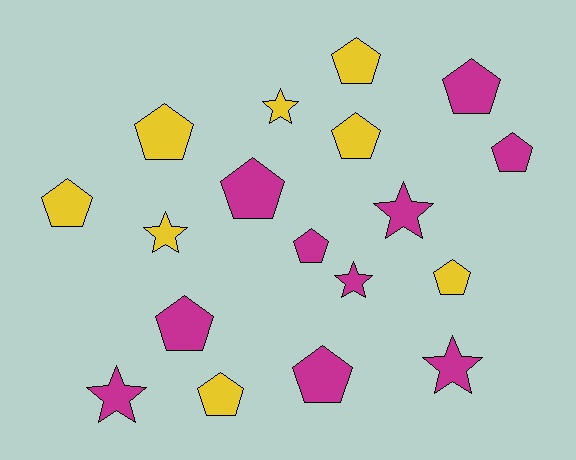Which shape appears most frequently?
Pentagon, with 12 objects.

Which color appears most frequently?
Magenta, with 10 objects.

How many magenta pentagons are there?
There are 6 magenta pentagons.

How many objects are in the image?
There are 18 objects.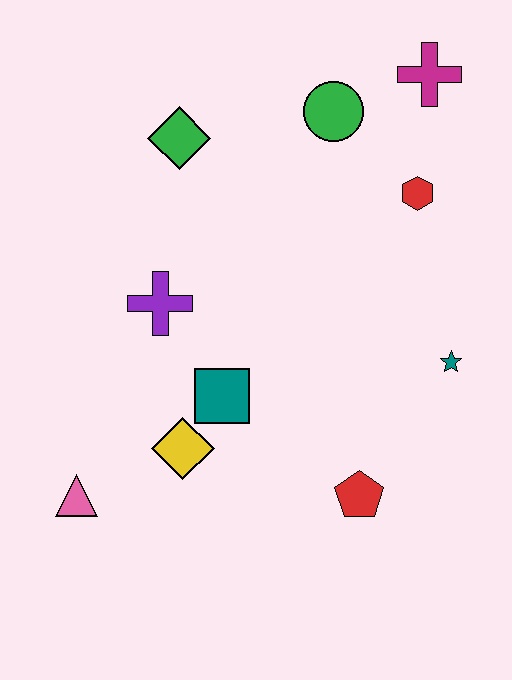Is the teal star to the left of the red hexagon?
No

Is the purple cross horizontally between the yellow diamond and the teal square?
No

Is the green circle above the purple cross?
Yes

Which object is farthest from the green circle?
The pink triangle is farthest from the green circle.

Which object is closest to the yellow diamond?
The teal square is closest to the yellow diamond.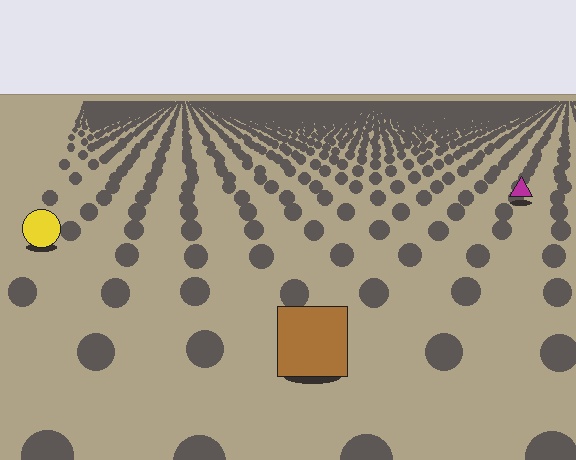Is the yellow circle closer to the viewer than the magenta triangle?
Yes. The yellow circle is closer — you can tell from the texture gradient: the ground texture is coarser near it.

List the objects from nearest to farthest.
From nearest to farthest: the brown square, the yellow circle, the magenta triangle.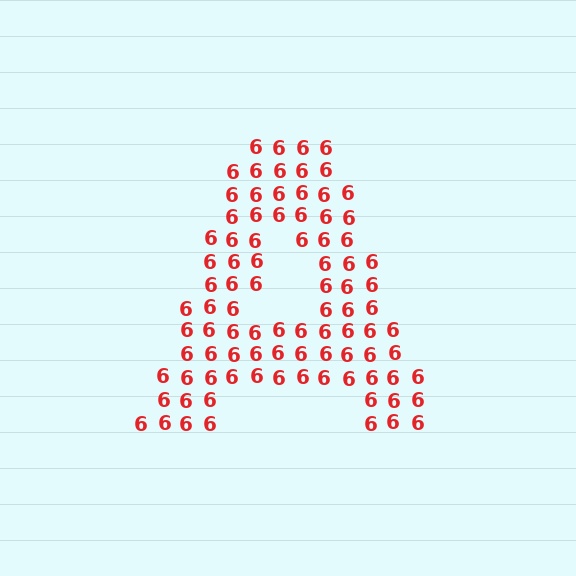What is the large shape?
The large shape is the letter A.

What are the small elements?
The small elements are digit 6's.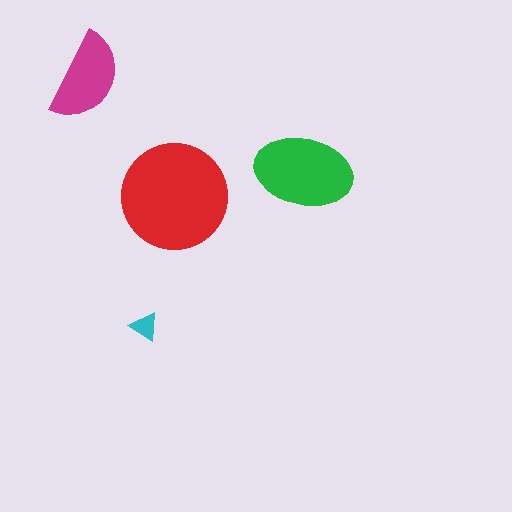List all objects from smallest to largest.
The cyan triangle, the magenta semicircle, the green ellipse, the red circle.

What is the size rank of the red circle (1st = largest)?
1st.